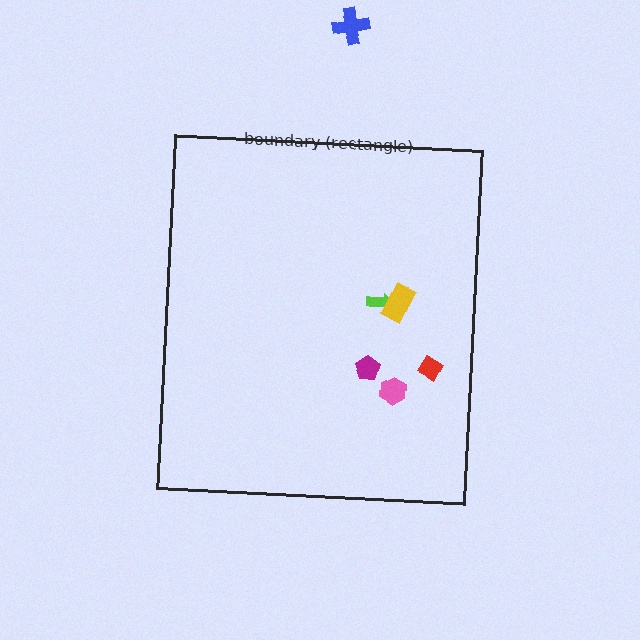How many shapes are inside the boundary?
5 inside, 1 outside.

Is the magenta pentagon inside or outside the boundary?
Inside.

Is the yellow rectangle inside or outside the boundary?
Inside.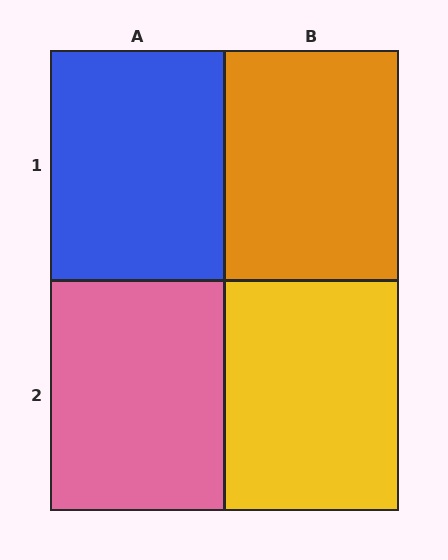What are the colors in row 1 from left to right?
Blue, orange.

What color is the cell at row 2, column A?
Pink.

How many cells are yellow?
1 cell is yellow.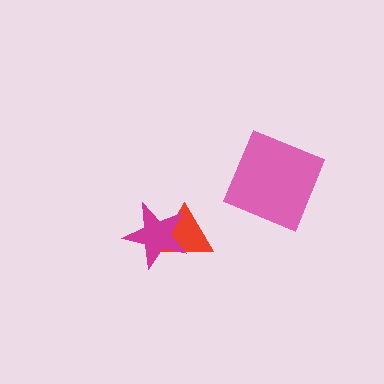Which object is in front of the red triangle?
The magenta star is in front of the red triangle.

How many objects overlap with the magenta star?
1 object overlaps with the magenta star.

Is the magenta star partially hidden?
No, no other shape covers it.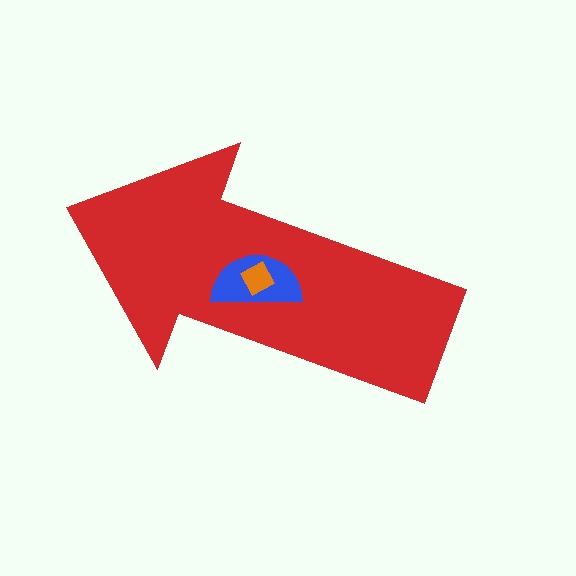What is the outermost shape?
The red arrow.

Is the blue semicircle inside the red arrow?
Yes.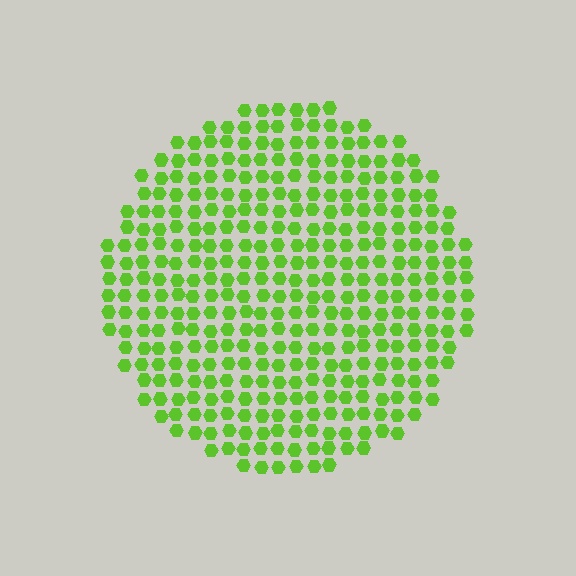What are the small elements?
The small elements are hexagons.